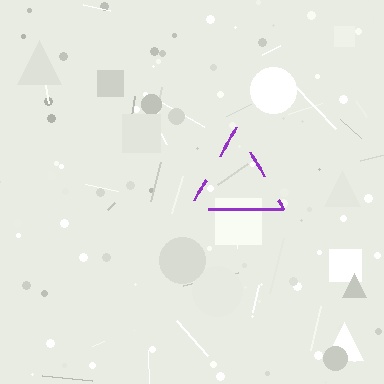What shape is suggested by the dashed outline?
The dashed outline suggests a triangle.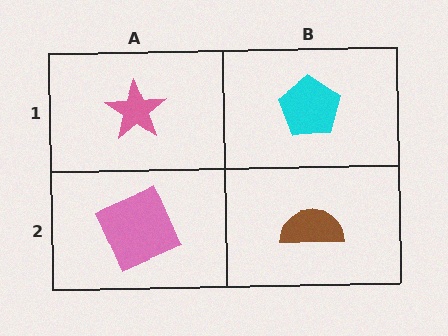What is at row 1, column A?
A pink star.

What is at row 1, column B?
A cyan pentagon.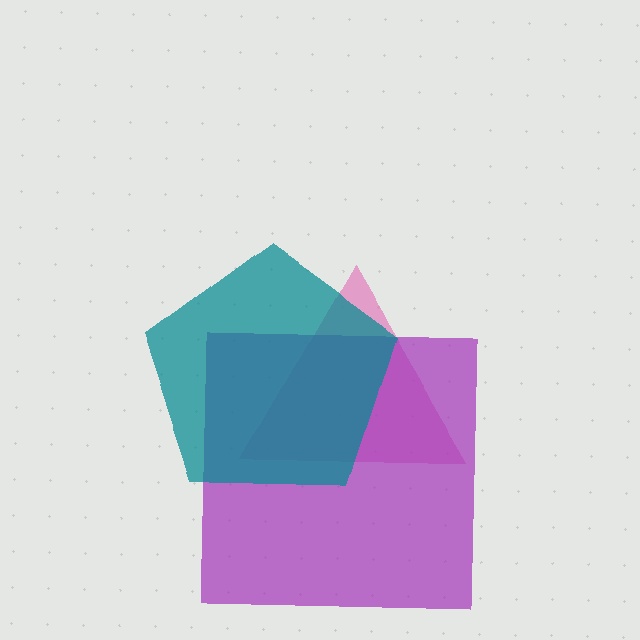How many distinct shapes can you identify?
There are 3 distinct shapes: a pink triangle, a purple square, a teal pentagon.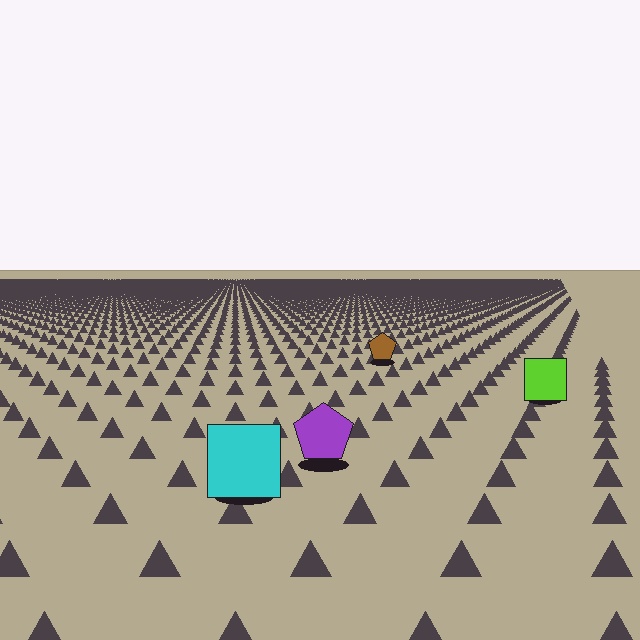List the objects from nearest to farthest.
From nearest to farthest: the cyan square, the purple pentagon, the lime square, the brown pentagon.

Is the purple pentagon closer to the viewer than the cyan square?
No. The cyan square is closer — you can tell from the texture gradient: the ground texture is coarser near it.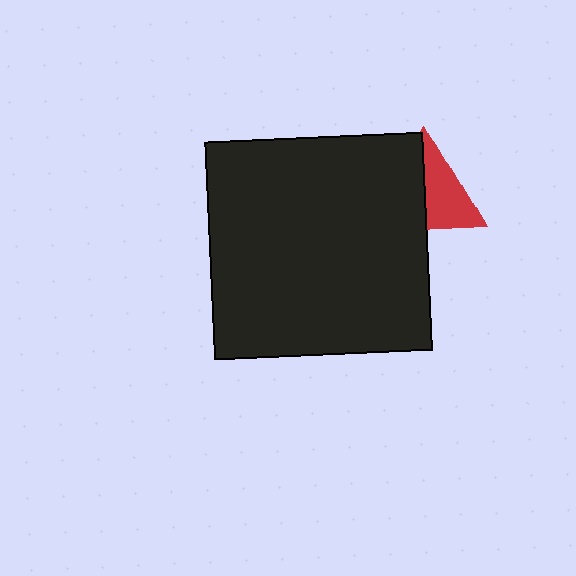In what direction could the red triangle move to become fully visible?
The red triangle could move right. That would shift it out from behind the black square entirely.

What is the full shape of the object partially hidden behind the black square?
The partially hidden object is a red triangle.